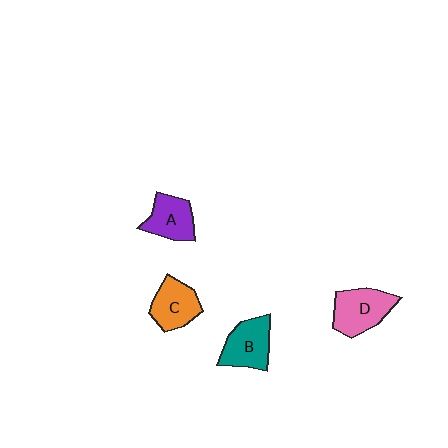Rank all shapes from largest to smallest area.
From largest to smallest: D (pink), B (teal), C (orange), A (purple).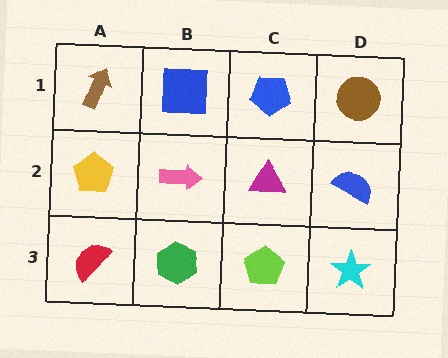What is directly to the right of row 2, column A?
A pink arrow.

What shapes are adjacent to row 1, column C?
A magenta triangle (row 2, column C), a blue square (row 1, column B), a brown circle (row 1, column D).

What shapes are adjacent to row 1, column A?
A yellow pentagon (row 2, column A), a blue square (row 1, column B).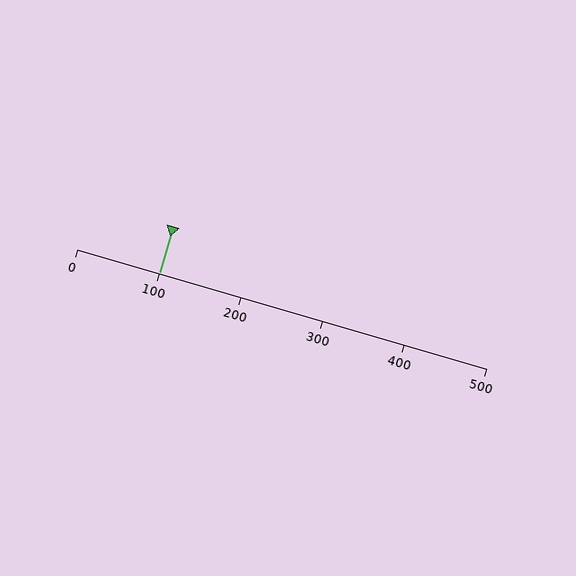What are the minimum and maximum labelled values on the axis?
The axis runs from 0 to 500.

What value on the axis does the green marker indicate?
The marker indicates approximately 100.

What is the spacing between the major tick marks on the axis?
The major ticks are spaced 100 apart.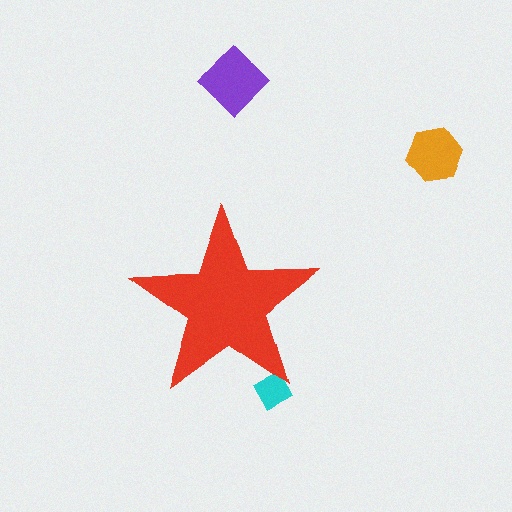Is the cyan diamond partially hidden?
Yes, the cyan diamond is partially hidden behind the red star.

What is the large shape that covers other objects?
A red star.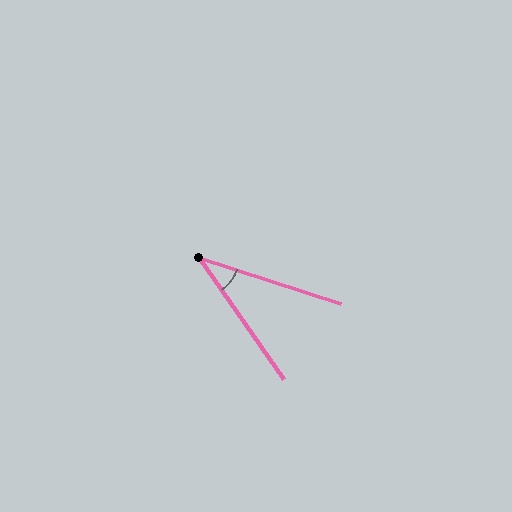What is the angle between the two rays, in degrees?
Approximately 37 degrees.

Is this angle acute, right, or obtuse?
It is acute.